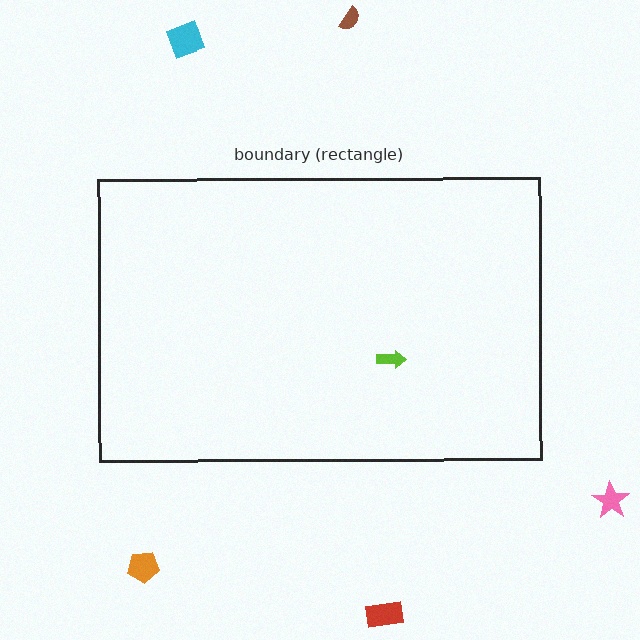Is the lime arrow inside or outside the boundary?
Inside.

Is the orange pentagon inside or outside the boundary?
Outside.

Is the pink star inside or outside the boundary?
Outside.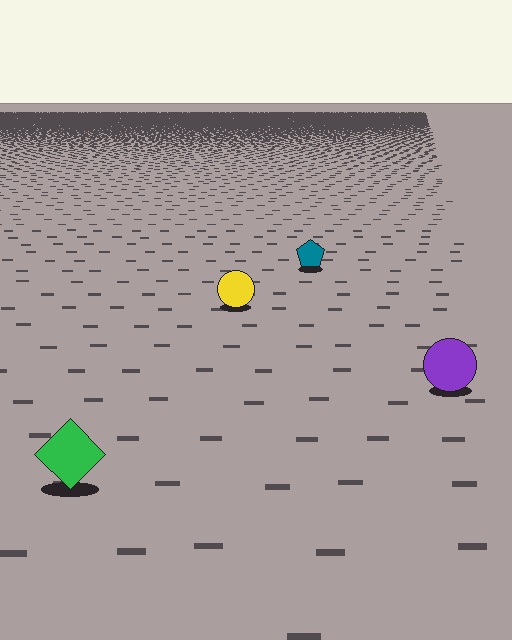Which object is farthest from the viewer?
The teal pentagon is farthest from the viewer. It appears smaller and the ground texture around it is denser.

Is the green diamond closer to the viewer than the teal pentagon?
Yes. The green diamond is closer — you can tell from the texture gradient: the ground texture is coarser near it.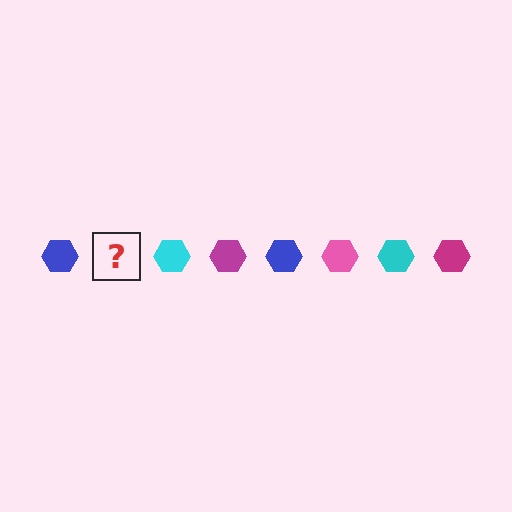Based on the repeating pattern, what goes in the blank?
The blank should be a pink hexagon.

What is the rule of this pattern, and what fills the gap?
The rule is that the pattern cycles through blue, pink, cyan, magenta hexagons. The gap should be filled with a pink hexagon.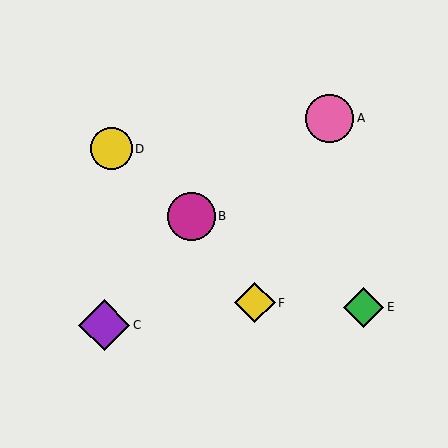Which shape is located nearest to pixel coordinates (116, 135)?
The yellow circle (labeled D) at (111, 149) is nearest to that location.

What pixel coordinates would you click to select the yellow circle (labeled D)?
Click at (111, 149) to select the yellow circle D.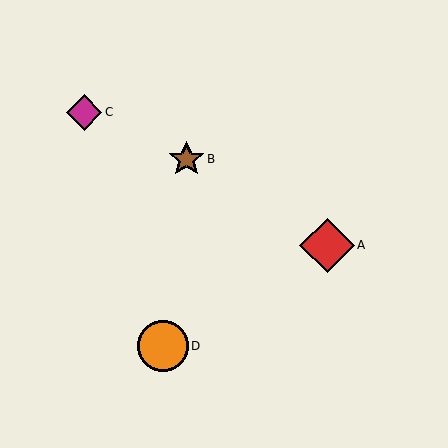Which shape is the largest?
The red diamond (labeled A) is the largest.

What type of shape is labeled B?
Shape B is a brown star.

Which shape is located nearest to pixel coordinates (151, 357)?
The orange circle (labeled D) at (163, 346) is nearest to that location.